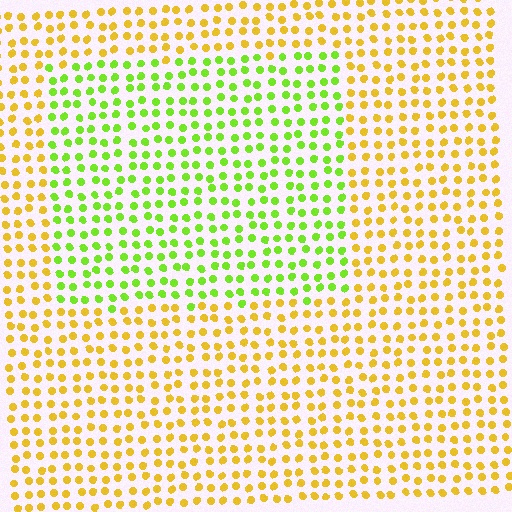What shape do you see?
I see a rectangle.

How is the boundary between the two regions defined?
The boundary is defined purely by a slight shift in hue (about 49 degrees). Spacing, size, and orientation are identical on both sides.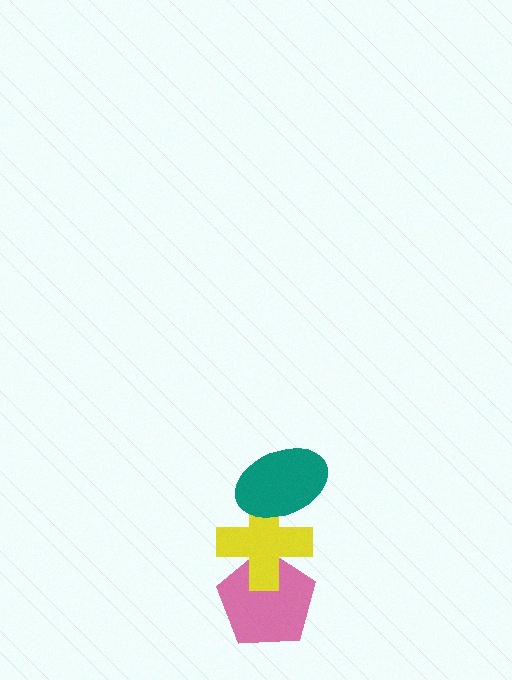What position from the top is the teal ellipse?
The teal ellipse is 1st from the top.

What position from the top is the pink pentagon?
The pink pentagon is 3rd from the top.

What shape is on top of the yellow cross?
The teal ellipse is on top of the yellow cross.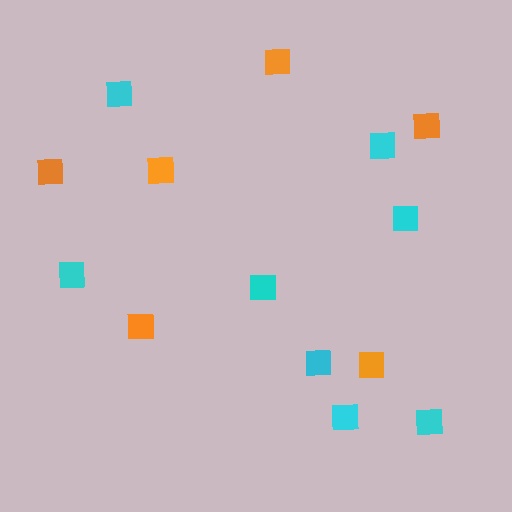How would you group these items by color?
There are 2 groups: one group of cyan squares (8) and one group of orange squares (6).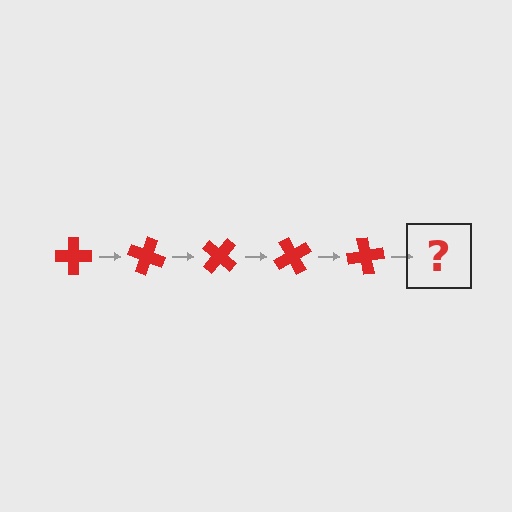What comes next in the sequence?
The next element should be a red cross rotated 100 degrees.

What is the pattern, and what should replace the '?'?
The pattern is that the cross rotates 20 degrees each step. The '?' should be a red cross rotated 100 degrees.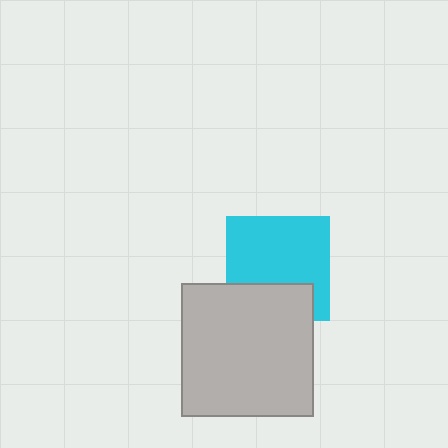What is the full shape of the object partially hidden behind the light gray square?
The partially hidden object is a cyan square.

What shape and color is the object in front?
The object in front is a light gray square.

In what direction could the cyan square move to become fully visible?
The cyan square could move up. That would shift it out from behind the light gray square entirely.